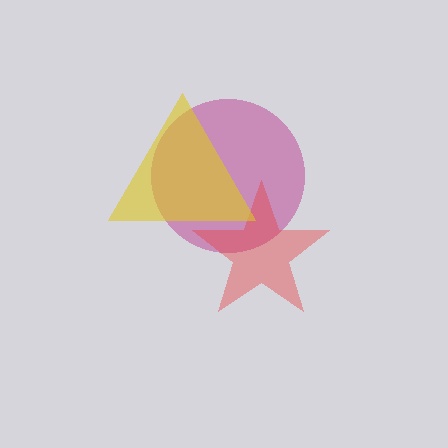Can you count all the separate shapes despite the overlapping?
Yes, there are 3 separate shapes.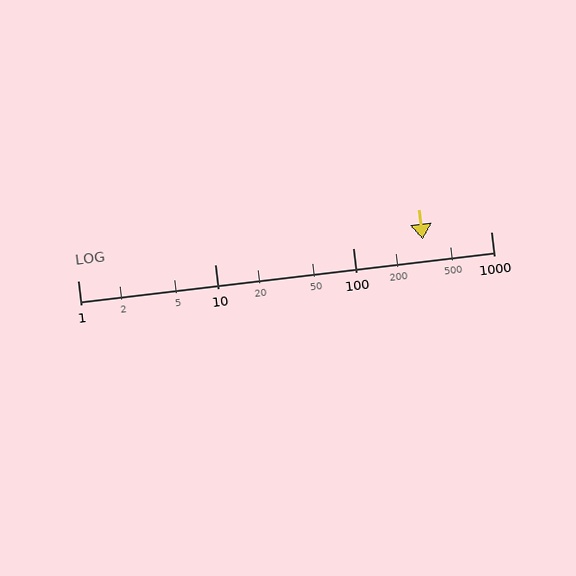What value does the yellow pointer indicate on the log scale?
The pointer indicates approximately 320.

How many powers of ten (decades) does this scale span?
The scale spans 3 decades, from 1 to 1000.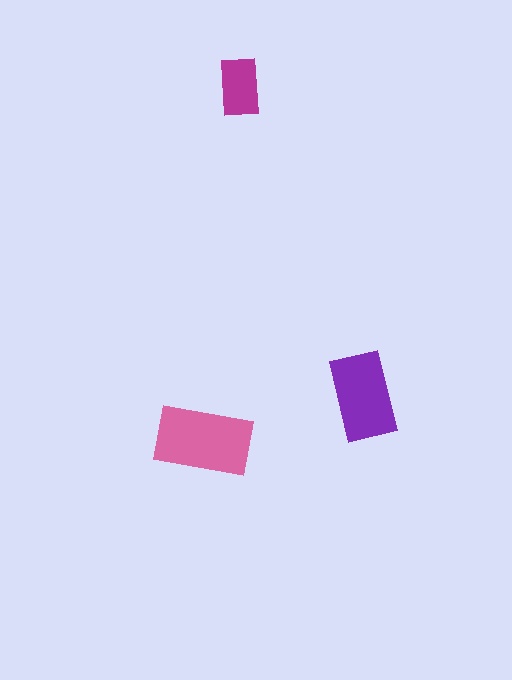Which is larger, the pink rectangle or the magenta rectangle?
The pink one.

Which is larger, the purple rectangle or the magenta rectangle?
The purple one.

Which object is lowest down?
The pink rectangle is bottommost.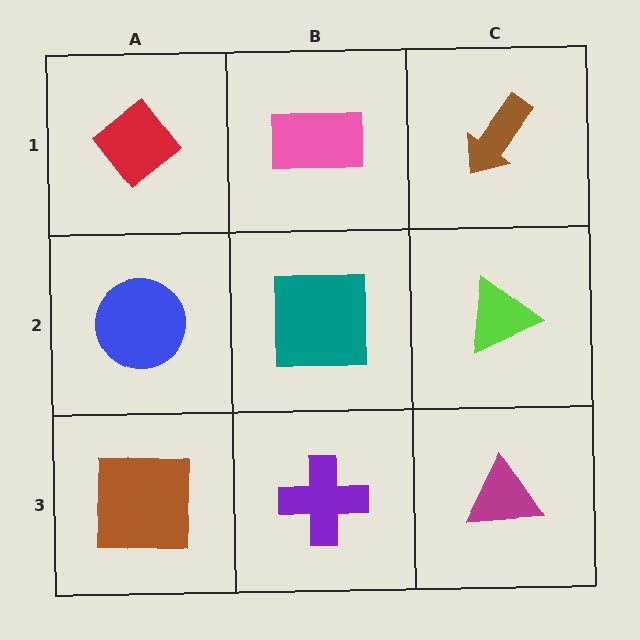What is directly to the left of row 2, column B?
A blue circle.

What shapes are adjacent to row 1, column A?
A blue circle (row 2, column A), a pink rectangle (row 1, column B).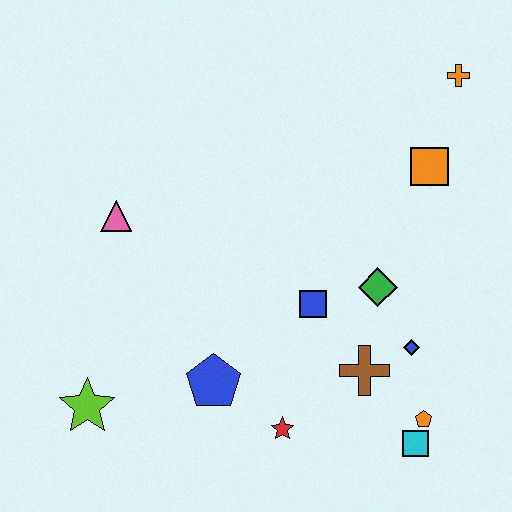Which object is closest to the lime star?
The blue pentagon is closest to the lime star.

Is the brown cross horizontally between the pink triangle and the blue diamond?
Yes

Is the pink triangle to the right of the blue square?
No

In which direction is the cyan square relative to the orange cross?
The cyan square is below the orange cross.